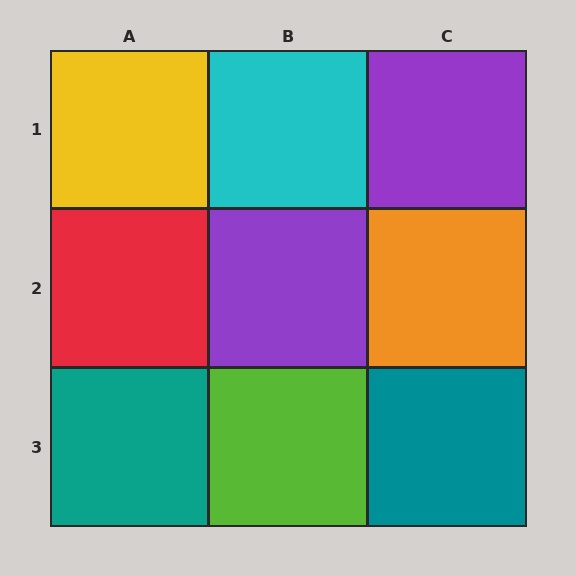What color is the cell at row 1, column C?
Purple.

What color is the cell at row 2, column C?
Orange.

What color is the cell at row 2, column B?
Purple.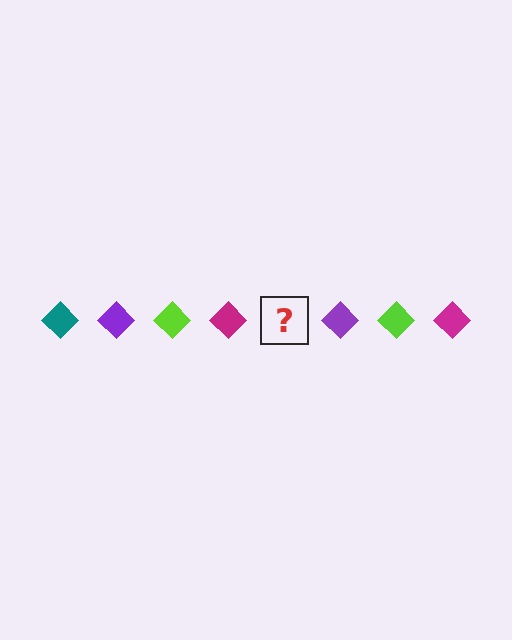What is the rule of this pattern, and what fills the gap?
The rule is that the pattern cycles through teal, purple, lime, magenta diamonds. The gap should be filled with a teal diamond.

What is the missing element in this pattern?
The missing element is a teal diamond.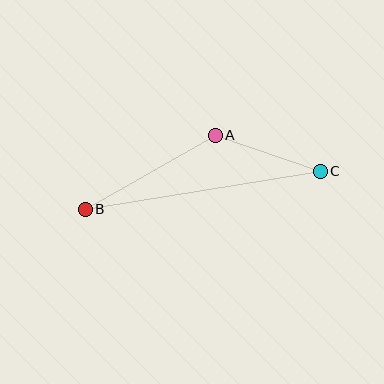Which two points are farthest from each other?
Points B and C are farthest from each other.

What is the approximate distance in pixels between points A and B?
The distance between A and B is approximately 149 pixels.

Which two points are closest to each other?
Points A and C are closest to each other.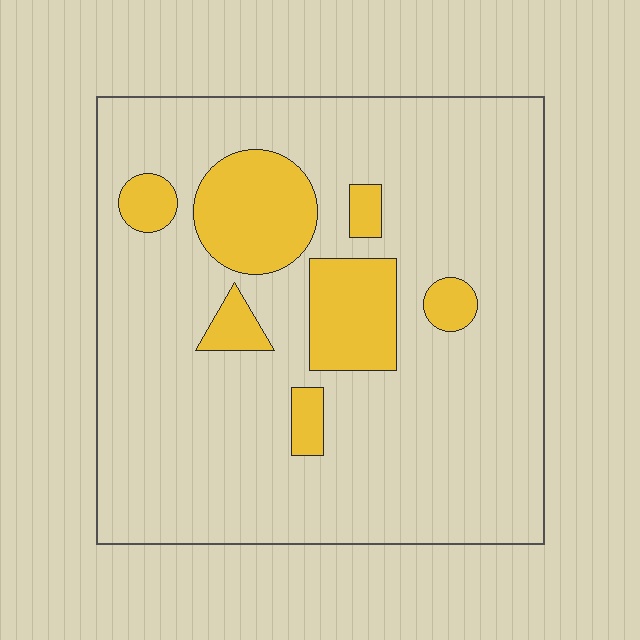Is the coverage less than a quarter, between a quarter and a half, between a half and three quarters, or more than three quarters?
Less than a quarter.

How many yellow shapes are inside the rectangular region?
7.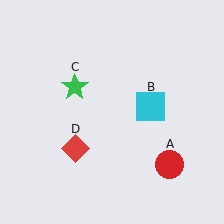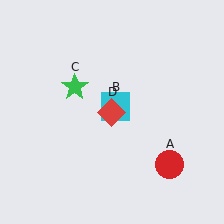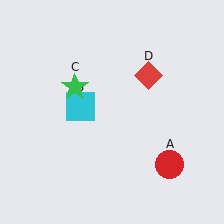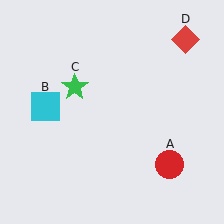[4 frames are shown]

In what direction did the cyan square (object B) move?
The cyan square (object B) moved left.